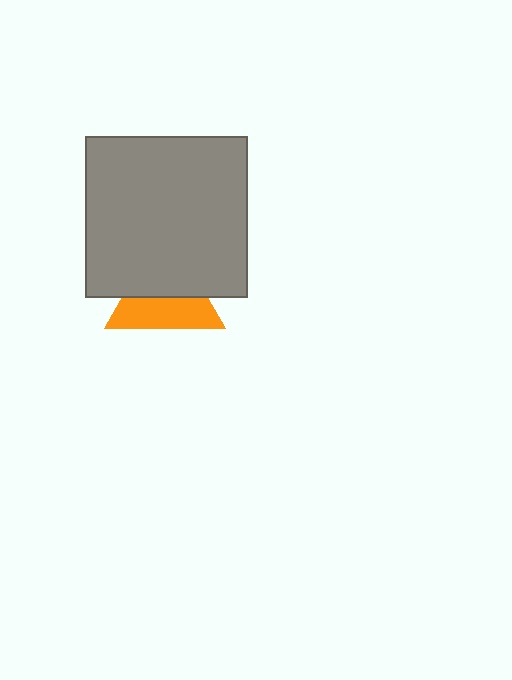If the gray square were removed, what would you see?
You would see the complete orange triangle.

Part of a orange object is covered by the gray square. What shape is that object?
It is a triangle.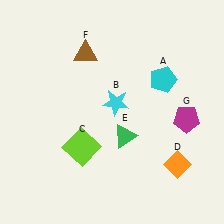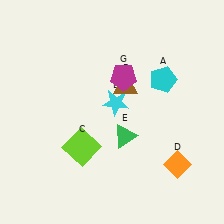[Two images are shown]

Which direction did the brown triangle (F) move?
The brown triangle (F) moved right.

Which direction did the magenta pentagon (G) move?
The magenta pentagon (G) moved left.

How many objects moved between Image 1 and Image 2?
2 objects moved between the two images.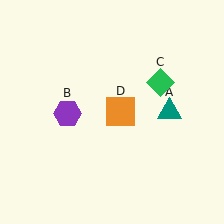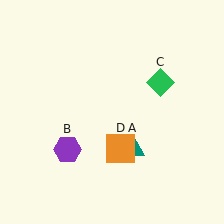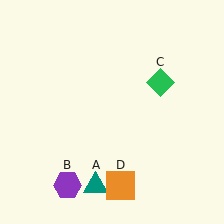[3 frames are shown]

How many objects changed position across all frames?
3 objects changed position: teal triangle (object A), purple hexagon (object B), orange square (object D).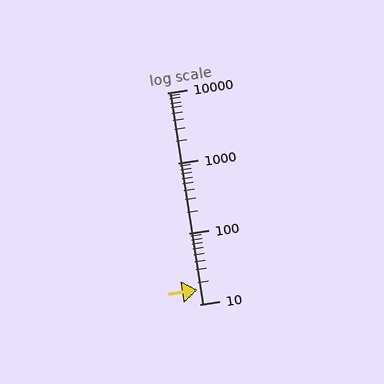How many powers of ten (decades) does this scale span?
The scale spans 3 decades, from 10 to 10000.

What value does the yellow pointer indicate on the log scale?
The pointer indicates approximately 16.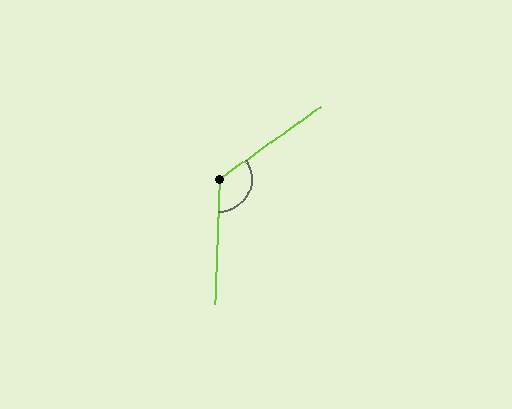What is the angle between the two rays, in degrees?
Approximately 127 degrees.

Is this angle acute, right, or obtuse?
It is obtuse.